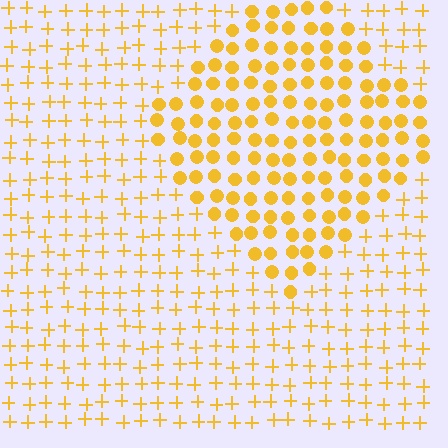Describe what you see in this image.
The image is filled with small yellow elements arranged in a uniform grid. A diamond-shaped region contains circles, while the surrounding area contains plus signs. The boundary is defined purely by the change in element shape.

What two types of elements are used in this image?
The image uses circles inside the diamond region and plus signs outside it.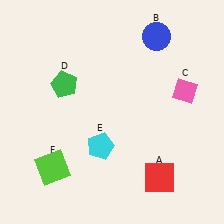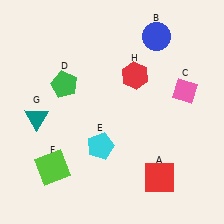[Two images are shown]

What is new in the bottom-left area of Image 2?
A teal triangle (G) was added in the bottom-left area of Image 2.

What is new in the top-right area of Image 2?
A red hexagon (H) was added in the top-right area of Image 2.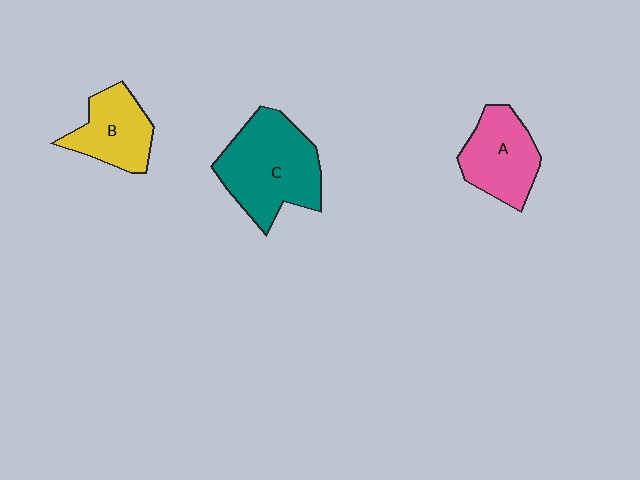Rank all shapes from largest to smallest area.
From largest to smallest: C (teal), A (pink), B (yellow).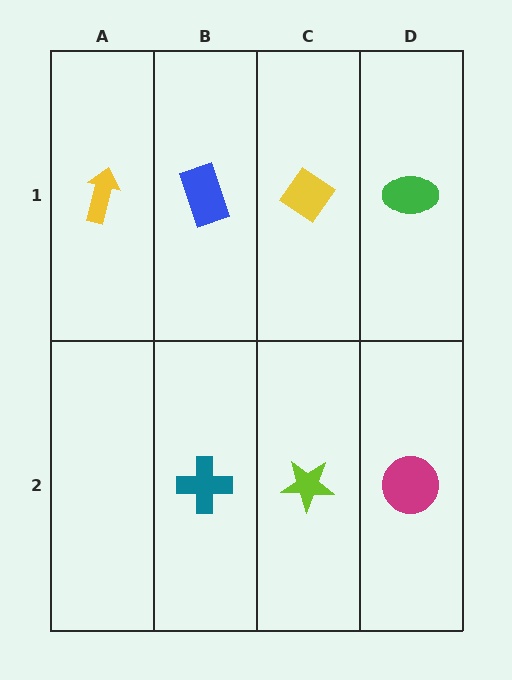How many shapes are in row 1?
4 shapes.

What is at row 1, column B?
A blue rectangle.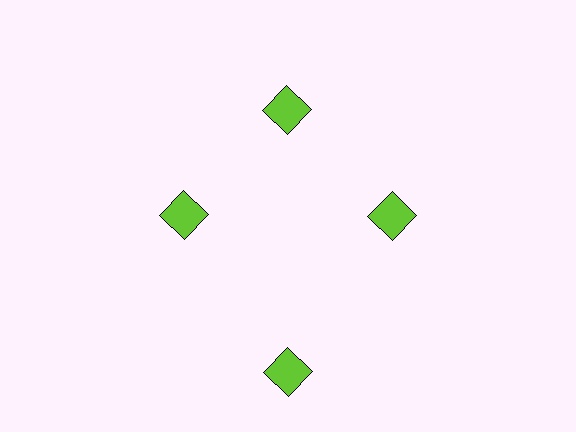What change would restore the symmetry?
The symmetry would be restored by moving it inward, back onto the ring so that all 4 diamonds sit at equal angles and equal distance from the center.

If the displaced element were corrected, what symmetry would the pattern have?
It would have 4-fold rotational symmetry — the pattern would map onto itself every 90 degrees.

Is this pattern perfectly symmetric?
No. The 4 lime diamonds are arranged in a ring, but one element near the 6 o'clock position is pushed outward from the center, breaking the 4-fold rotational symmetry.